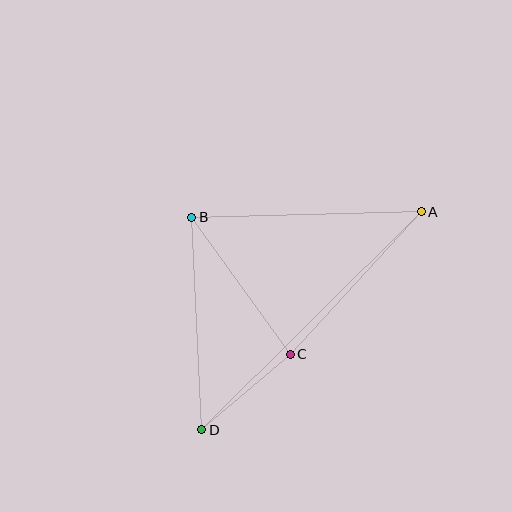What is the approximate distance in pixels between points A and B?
The distance between A and B is approximately 230 pixels.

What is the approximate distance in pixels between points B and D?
The distance between B and D is approximately 213 pixels.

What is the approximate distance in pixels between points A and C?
The distance between A and C is approximately 193 pixels.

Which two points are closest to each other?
Points C and D are closest to each other.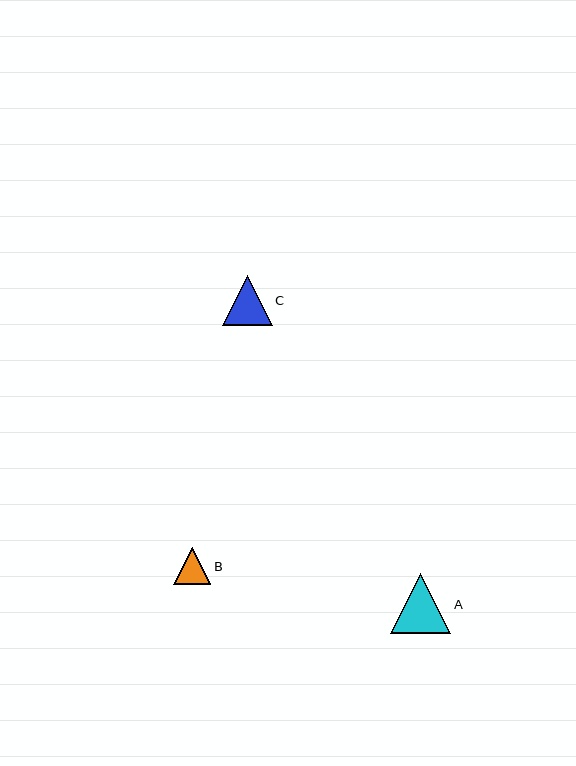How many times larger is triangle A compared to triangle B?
Triangle A is approximately 1.6 times the size of triangle B.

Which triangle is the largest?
Triangle A is the largest with a size of approximately 60 pixels.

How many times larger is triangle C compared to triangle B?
Triangle C is approximately 1.3 times the size of triangle B.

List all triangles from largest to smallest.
From largest to smallest: A, C, B.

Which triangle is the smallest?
Triangle B is the smallest with a size of approximately 37 pixels.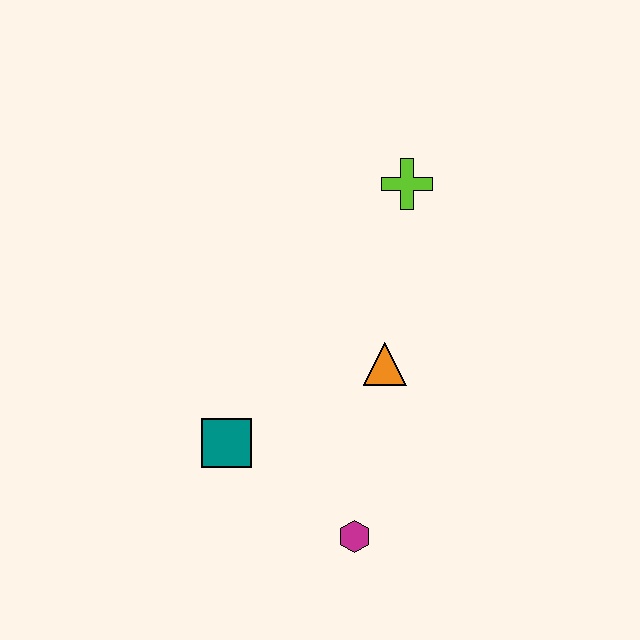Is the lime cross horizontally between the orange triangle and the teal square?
No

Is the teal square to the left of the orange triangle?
Yes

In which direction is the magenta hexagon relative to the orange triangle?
The magenta hexagon is below the orange triangle.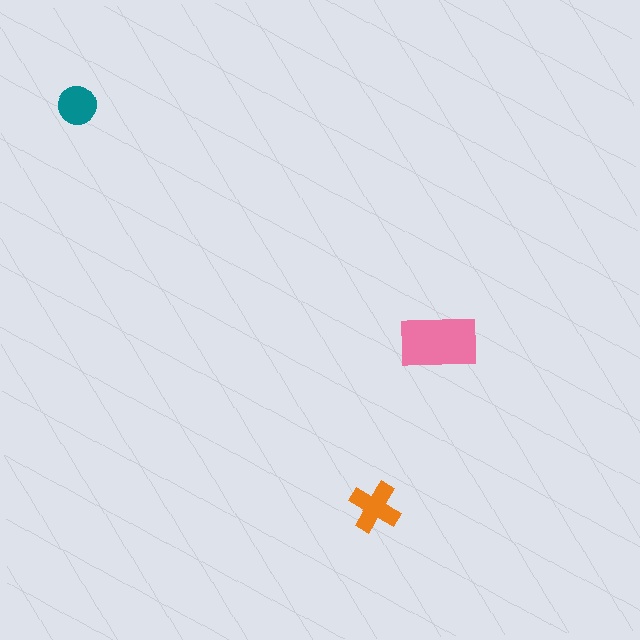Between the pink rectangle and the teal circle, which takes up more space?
The pink rectangle.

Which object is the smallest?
The teal circle.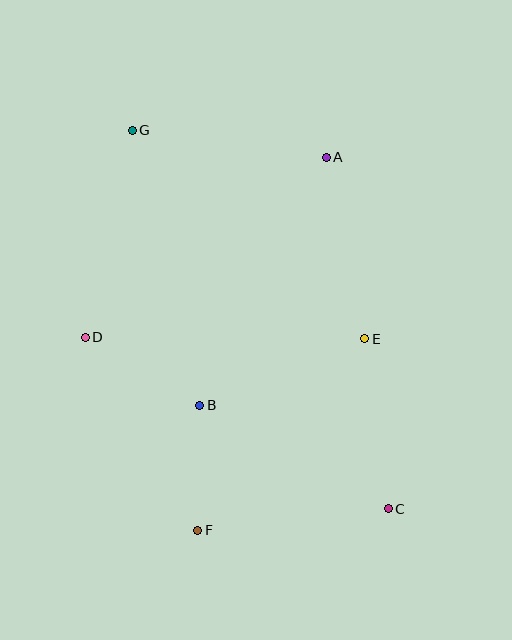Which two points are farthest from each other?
Points C and G are farthest from each other.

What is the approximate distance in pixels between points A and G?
The distance between A and G is approximately 195 pixels.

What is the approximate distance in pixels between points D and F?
The distance between D and F is approximately 223 pixels.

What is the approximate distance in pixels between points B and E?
The distance between B and E is approximately 178 pixels.